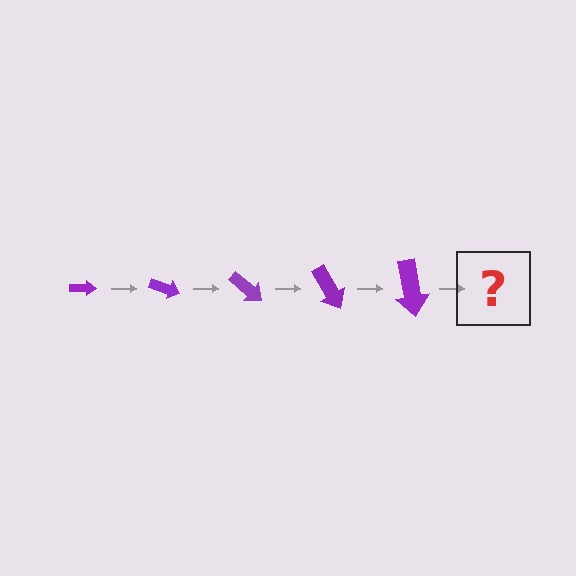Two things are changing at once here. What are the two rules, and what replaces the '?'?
The two rules are that the arrow grows larger each step and it rotates 20 degrees each step. The '?' should be an arrow, larger than the previous one and rotated 100 degrees from the start.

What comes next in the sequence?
The next element should be an arrow, larger than the previous one and rotated 100 degrees from the start.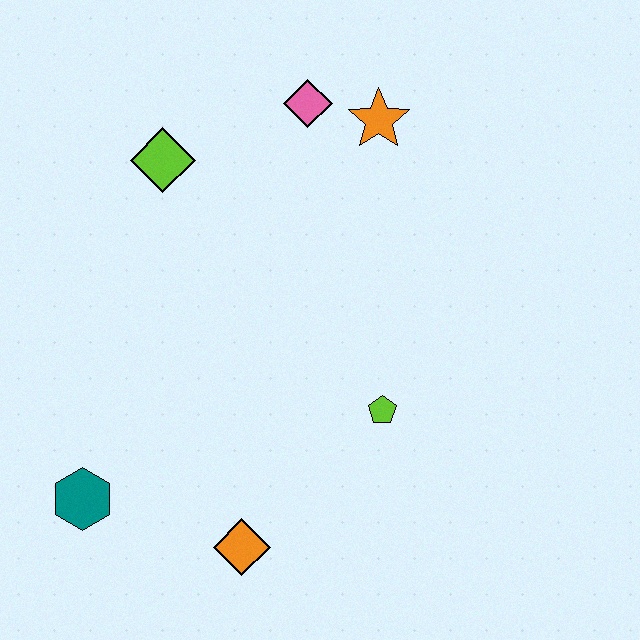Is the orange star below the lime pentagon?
No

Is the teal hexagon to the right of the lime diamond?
No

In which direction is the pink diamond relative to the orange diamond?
The pink diamond is above the orange diamond.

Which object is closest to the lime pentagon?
The orange diamond is closest to the lime pentagon.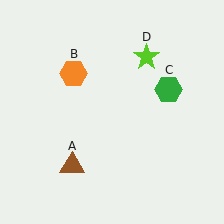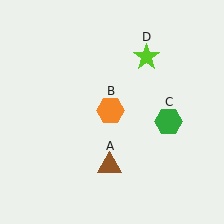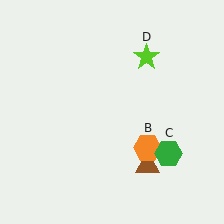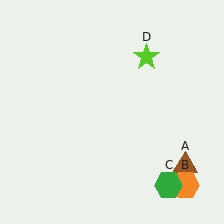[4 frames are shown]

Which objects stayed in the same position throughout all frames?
Lime star (object D) remained stationary.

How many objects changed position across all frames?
3 objects changed position: brown triangle (object A), orange hexagon (object B), green hexagon (object C).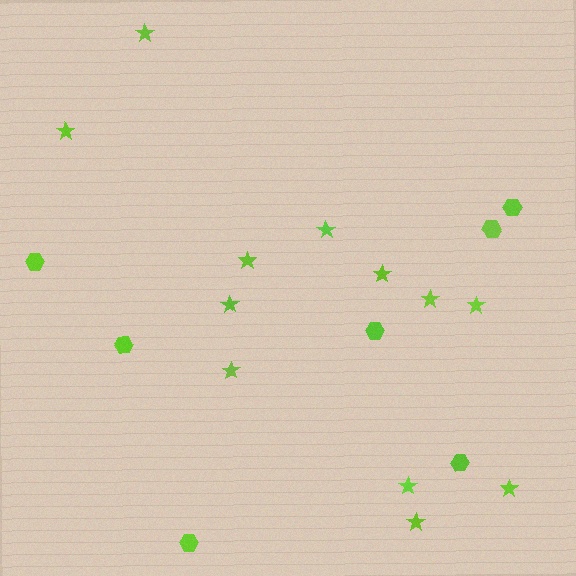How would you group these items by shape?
There are 2 groups: one group of hexagons (7) and one group of stars (12).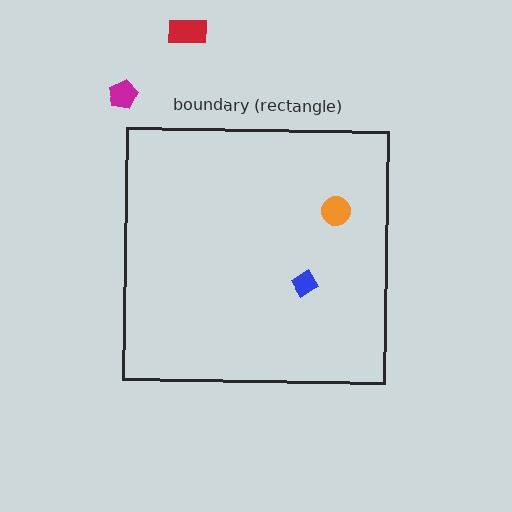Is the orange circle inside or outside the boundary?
Inside.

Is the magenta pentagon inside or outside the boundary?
Outside.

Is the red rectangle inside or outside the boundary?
Outside.